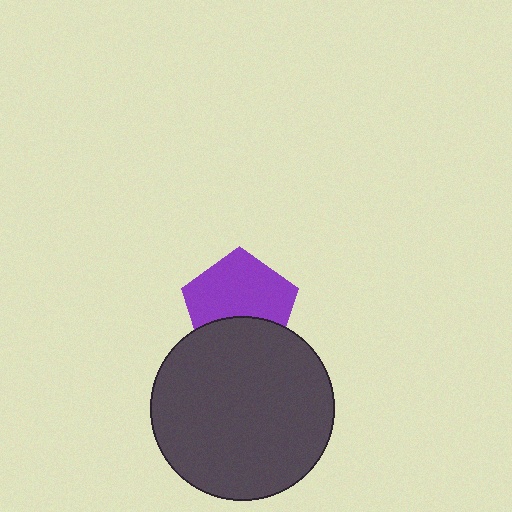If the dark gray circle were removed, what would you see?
You would see the complete purple pentagon.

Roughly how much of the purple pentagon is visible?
Most of it is visible (roughly 65%).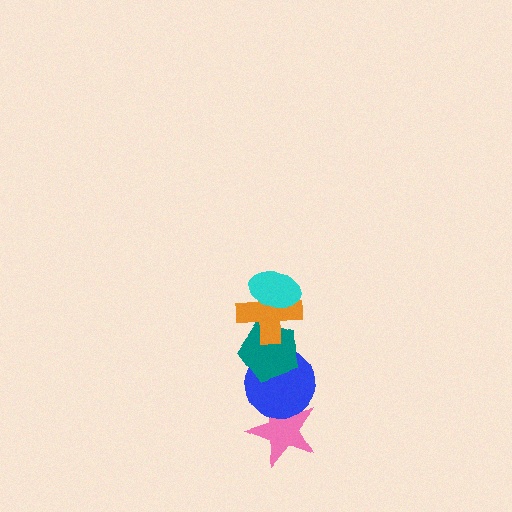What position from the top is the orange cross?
The orange cross is 2nd from the top.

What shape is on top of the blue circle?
The teal pentagon is on top of the blue circle.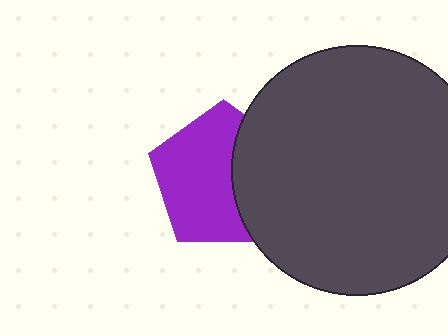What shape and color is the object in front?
The object in front is a dark gray circle.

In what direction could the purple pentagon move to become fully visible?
The purple pentagon could move left. That would shift it out from behind the dark gray circle entirely.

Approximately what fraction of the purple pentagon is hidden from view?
Roughly 38% of the purple pentagon is hidden behind the dark gray circle.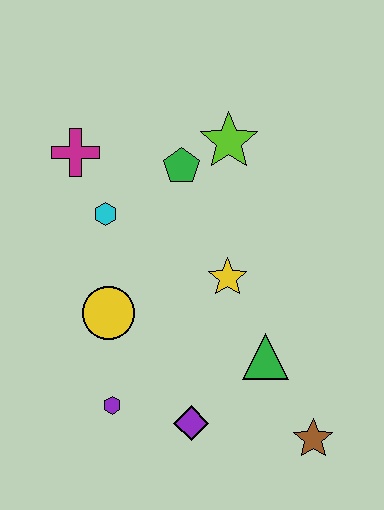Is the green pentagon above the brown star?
Yes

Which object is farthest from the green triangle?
The magenta cross is farthest from the green triangle.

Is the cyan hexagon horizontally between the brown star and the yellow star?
No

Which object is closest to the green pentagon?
The lime star is closest to the green pentagon.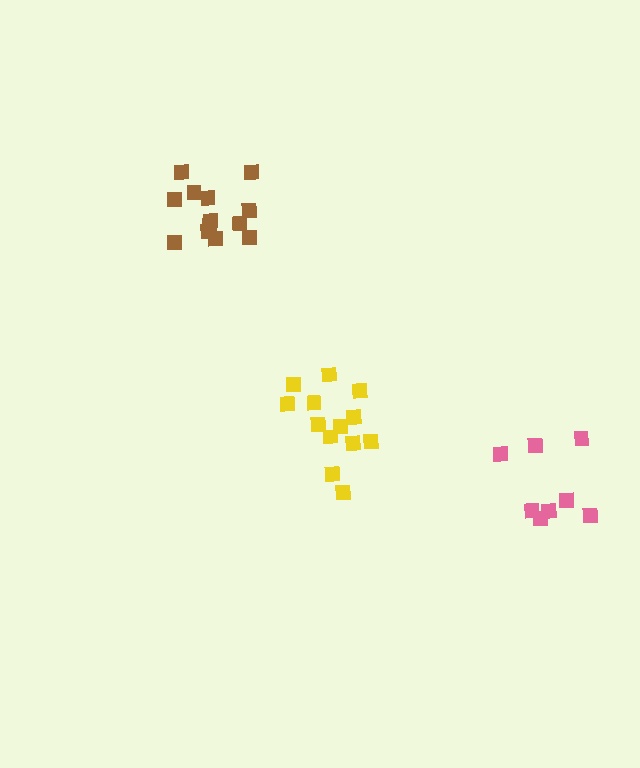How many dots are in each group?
Group 1: 8 dots, Group 2: 13 dots, Group 3: 13 dots (34 total).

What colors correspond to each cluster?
The clusters are colored: pink, brown, yellow.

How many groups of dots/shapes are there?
There are 3 groups.